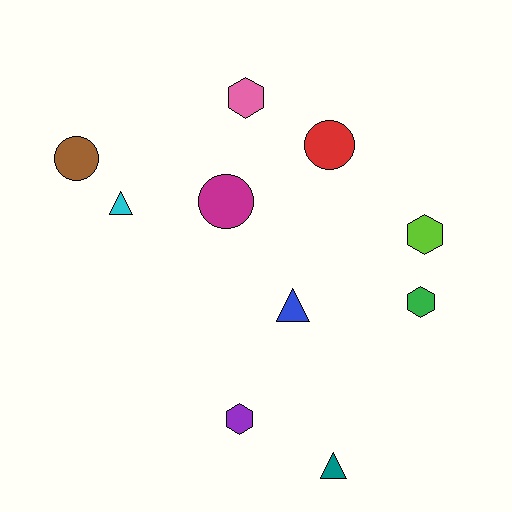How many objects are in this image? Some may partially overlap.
There are 10 objects.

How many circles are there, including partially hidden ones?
There are 3 circles.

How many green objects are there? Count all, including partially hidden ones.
There is 1 green object.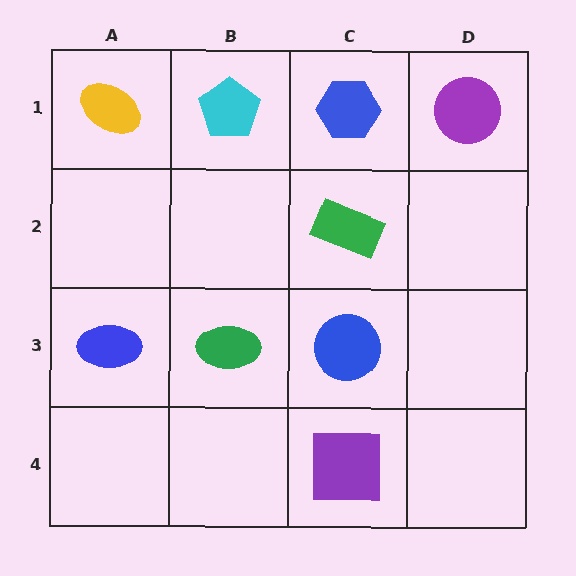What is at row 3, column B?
A green ellipse.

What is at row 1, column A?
A yellow ellipse.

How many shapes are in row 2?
1 shape.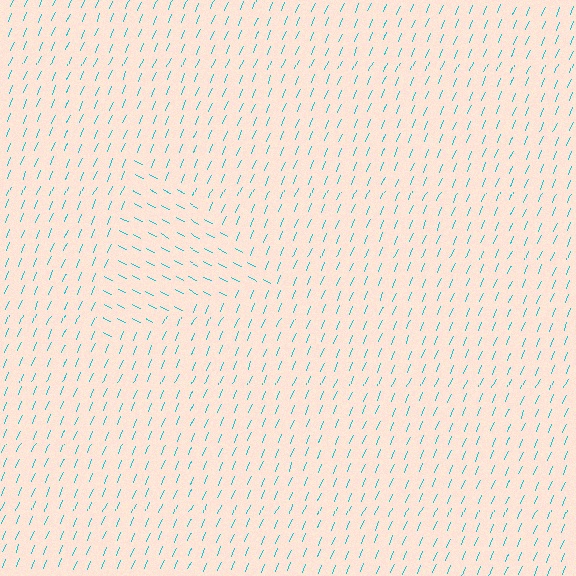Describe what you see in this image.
The image is filled with small cyan line segments. A triangle region in the image has lines oriented differently from the surrounding lines, creating a visible texture boundary.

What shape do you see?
I see a triangle.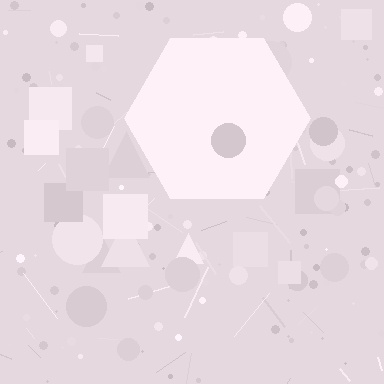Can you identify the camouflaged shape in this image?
The camouflaged shape is a hexagon.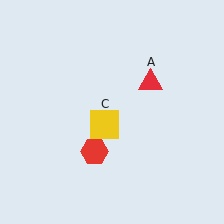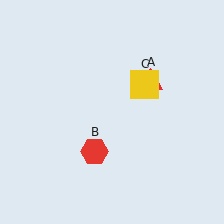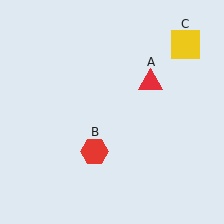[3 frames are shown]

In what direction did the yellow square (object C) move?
The yellow square (object C) moved up and to the right.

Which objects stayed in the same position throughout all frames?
Red triangle (object A) and red hexagon (object B) remained stationary.